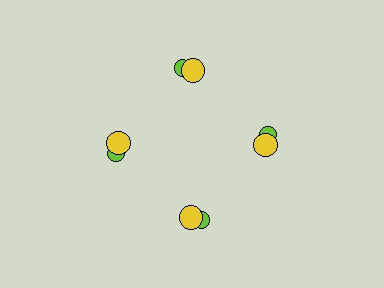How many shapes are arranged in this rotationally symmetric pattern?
There are 12 shapes, arranged in 4 groups of 3.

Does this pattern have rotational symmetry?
Yes, this pattern has 4-fold rotational symmetry. It looks the same after rotating 90 degrees around the center.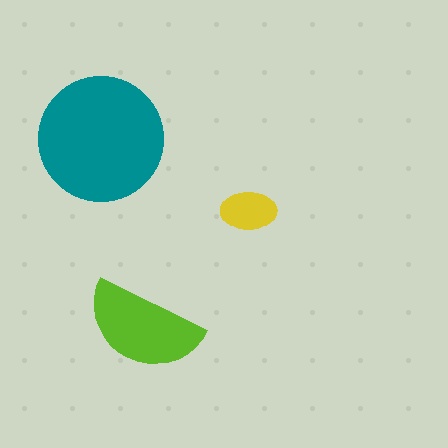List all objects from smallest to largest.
The yellow ellipse, the lime semicircle, the teal circle.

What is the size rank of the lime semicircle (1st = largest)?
2nd.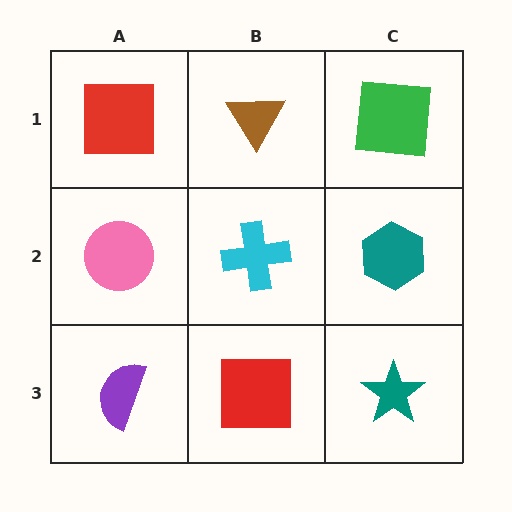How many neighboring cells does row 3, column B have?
3.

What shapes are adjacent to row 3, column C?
A teal hexagon (row 2, column C), a red square (row 3, column B).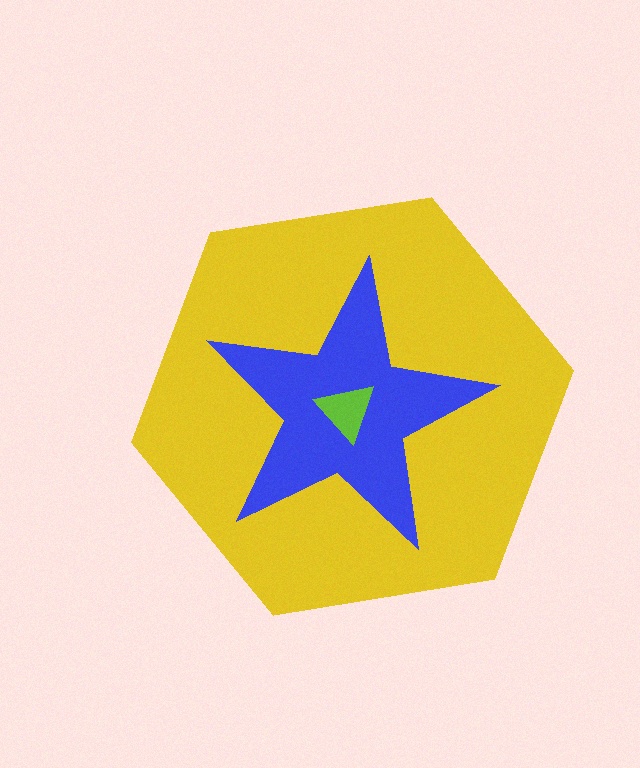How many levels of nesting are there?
3.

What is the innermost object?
The lime triangle.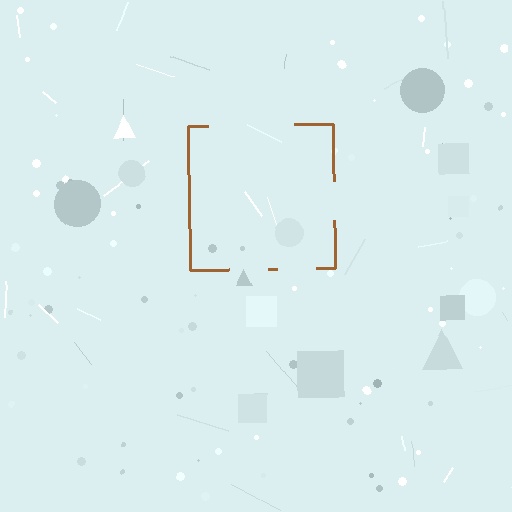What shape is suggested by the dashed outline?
The dashed outline suggests a square.